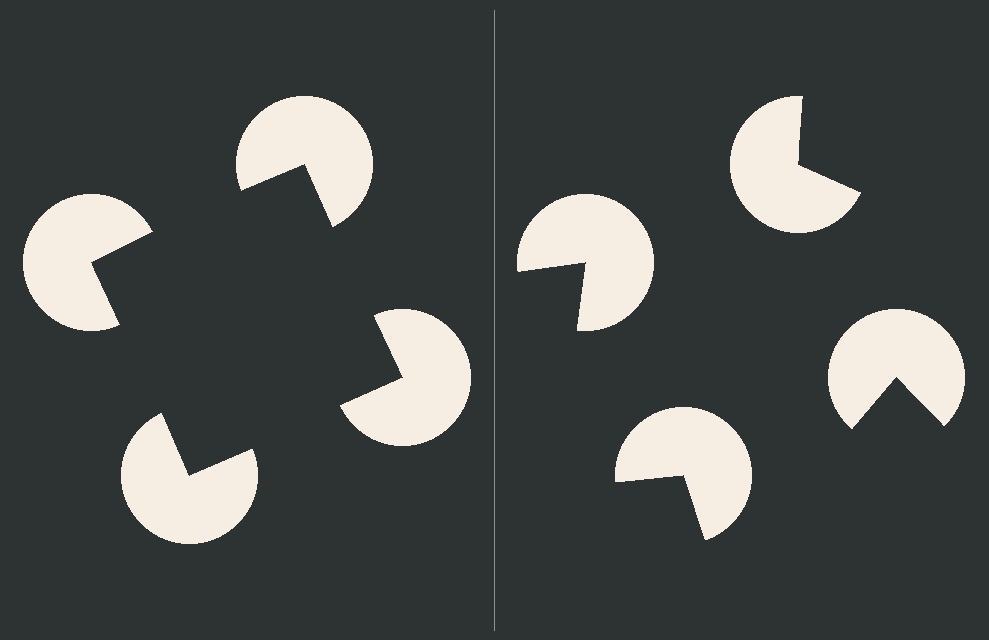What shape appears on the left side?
An illusory square.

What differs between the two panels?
The pac-man discs are positioned identically on both sides; only the wedge orientations differ. On the left they align to a square; on the right they are misaligned.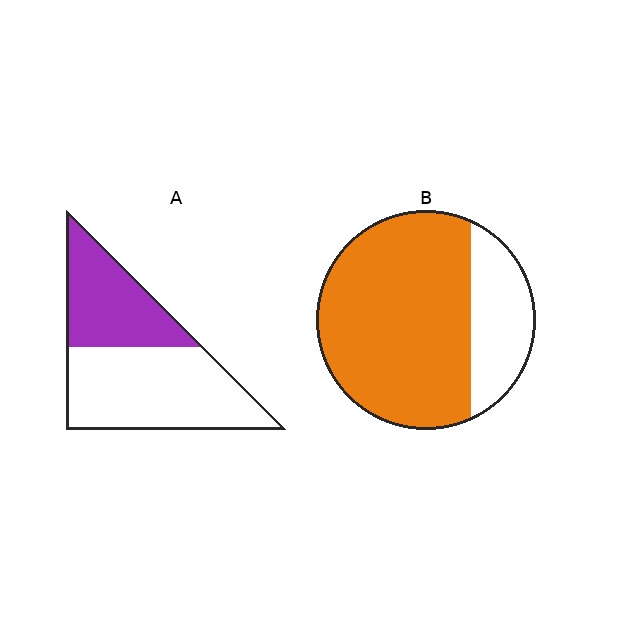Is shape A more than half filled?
No.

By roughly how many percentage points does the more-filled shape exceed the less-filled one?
By roughly 35 percentage points (B over A).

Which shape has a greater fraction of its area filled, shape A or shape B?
Shape B.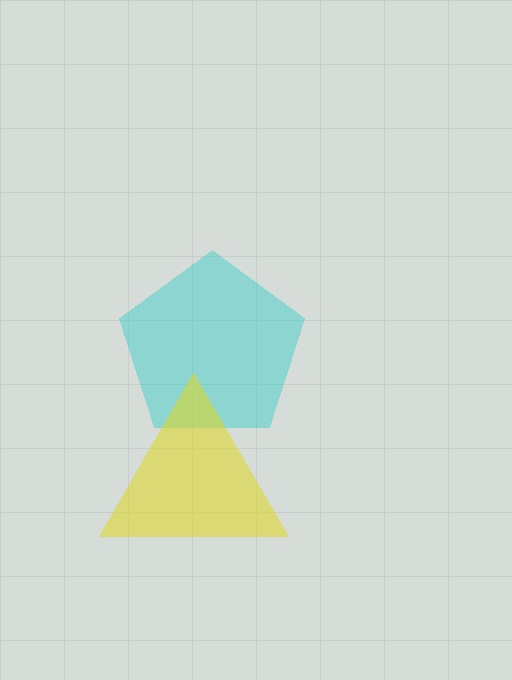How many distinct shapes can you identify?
There are 2 distinct shapes: a cyan pentagon, a yellow triangle.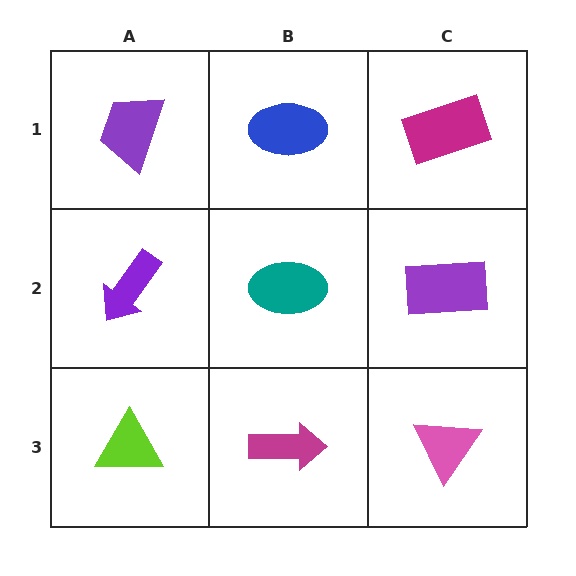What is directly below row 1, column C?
A purple rectangle.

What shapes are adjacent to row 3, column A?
A purple arrow (row 2, column A), a magenta arrow (row 3, column B).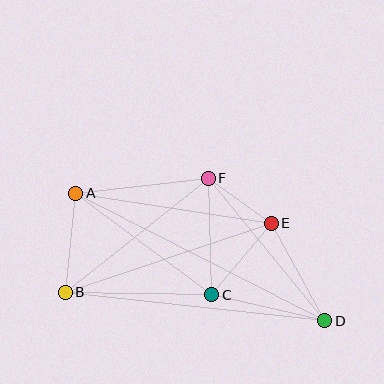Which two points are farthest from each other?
Points A and D are farthest from each other.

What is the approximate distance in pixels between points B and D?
The distance between B and D is approximately 262 pixels.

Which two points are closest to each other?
Points E and F are closest to each other.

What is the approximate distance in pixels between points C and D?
The distance between C and D is approximately 116 pixels.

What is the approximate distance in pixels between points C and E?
The distance between C and E is approximately 93 pixels.